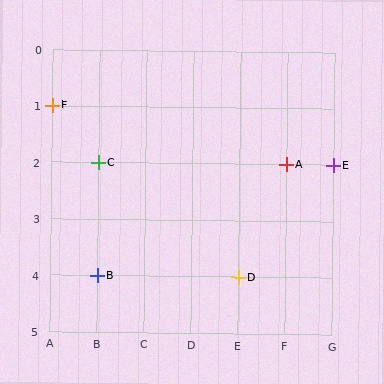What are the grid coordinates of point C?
Point C is at grid coordinates (B, 2).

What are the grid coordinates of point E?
Point E is at grid coordinates (G, 2).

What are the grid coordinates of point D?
Point D is at grid coordinates (E, 4).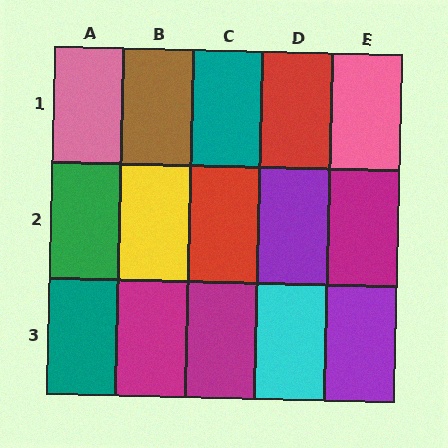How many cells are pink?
2 cells are pink.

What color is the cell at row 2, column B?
Yellow.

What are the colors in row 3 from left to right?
Teal, magenta, magenta, cyan, purple.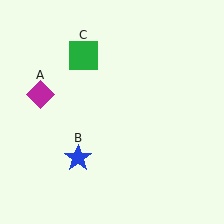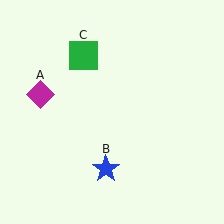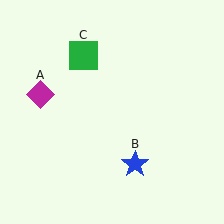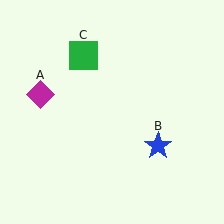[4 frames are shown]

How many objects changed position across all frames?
1 object changed position: blue star (object B).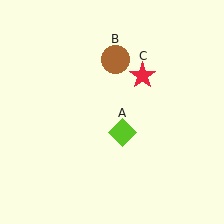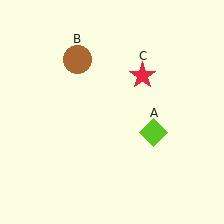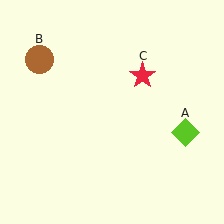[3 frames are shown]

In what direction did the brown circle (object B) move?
The brown circle (object B) moved left.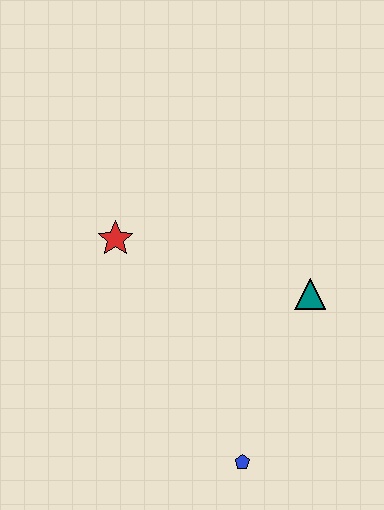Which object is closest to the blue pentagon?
The teal triangle is closest to the blue pentagon.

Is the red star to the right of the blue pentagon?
No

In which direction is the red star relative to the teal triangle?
The red star is to the left of the teal triangle.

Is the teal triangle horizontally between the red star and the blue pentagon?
No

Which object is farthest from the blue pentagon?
The red star is farthest from the blue pentagon.